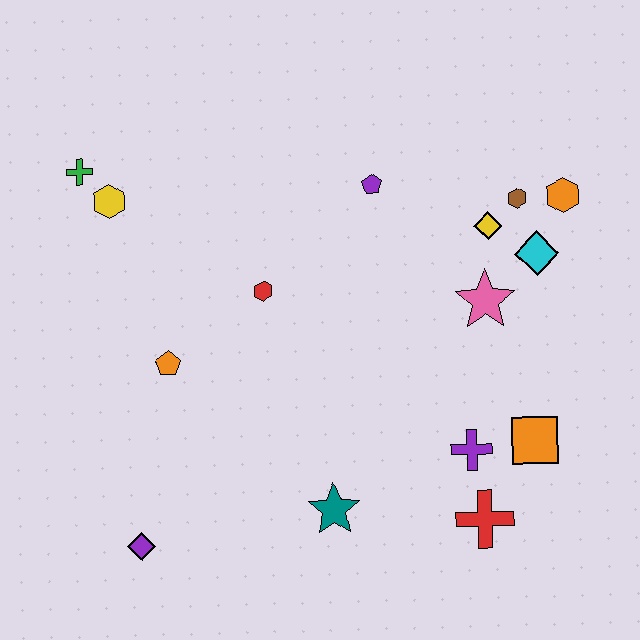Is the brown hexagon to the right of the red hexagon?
Yes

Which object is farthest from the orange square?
The green cross is farthest from the orange square.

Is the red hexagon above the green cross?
No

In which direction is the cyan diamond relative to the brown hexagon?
The cyan diamond is below the brown hexagon.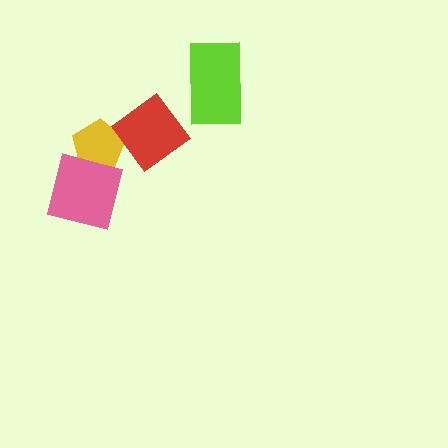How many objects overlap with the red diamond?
0 objects overlap with the red diamond.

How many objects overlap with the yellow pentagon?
1 object overlaps with the yellow pentagon.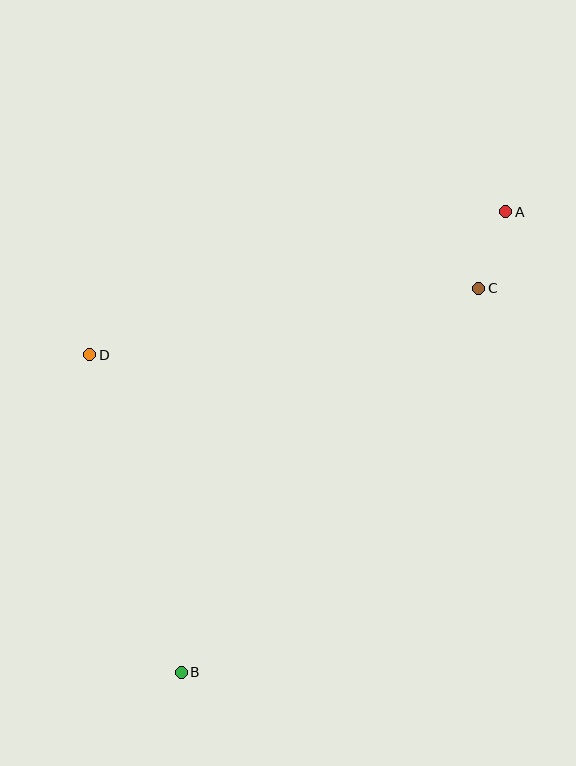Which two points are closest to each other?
Points A and C are closest to each other.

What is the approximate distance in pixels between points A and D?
The distance between A and D is approximately 440 pixels.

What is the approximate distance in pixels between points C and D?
The distance between C and D is approximately 395 pixels.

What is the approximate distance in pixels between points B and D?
The distance between B and D is approximately 330 pixels.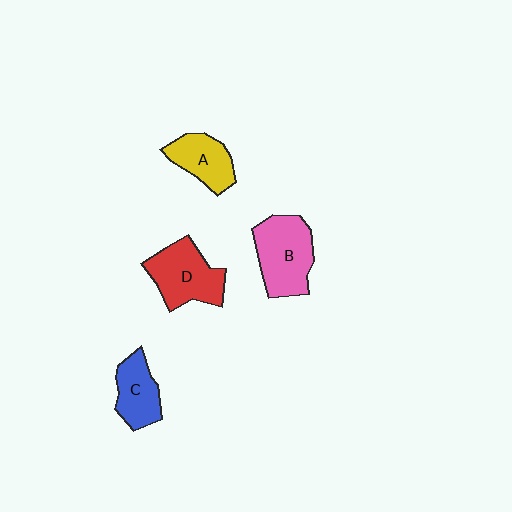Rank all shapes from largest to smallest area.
From largest to smallest: B (pink), D (red), A (yellow), C (blue).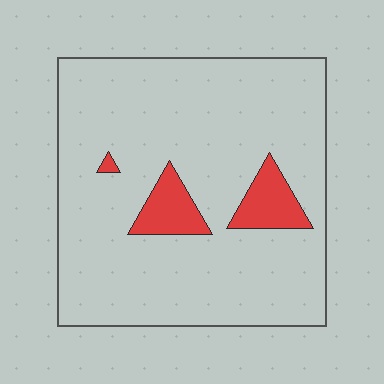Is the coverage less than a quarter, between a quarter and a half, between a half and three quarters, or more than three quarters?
Less than a quarter.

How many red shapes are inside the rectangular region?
3.